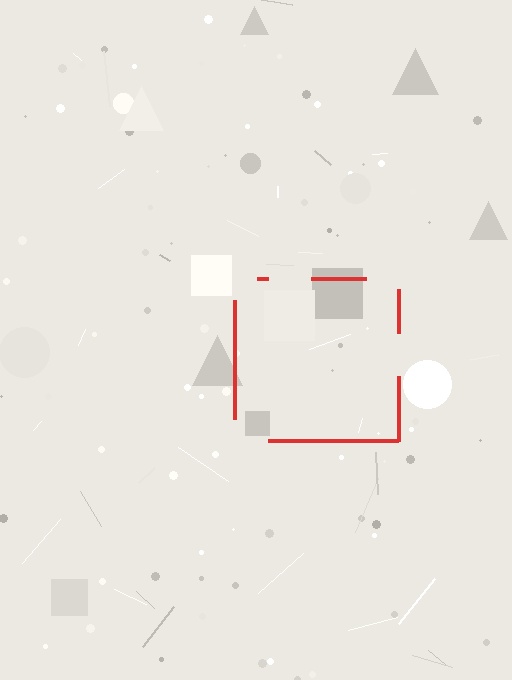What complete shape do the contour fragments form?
The contour fragments form a square.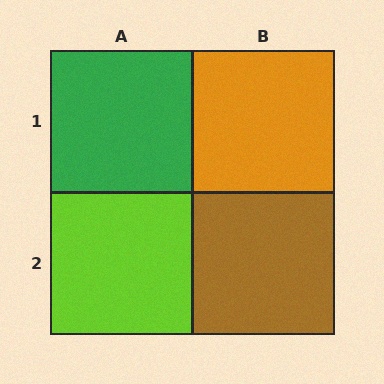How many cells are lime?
1 cell is lime.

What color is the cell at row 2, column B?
Brown.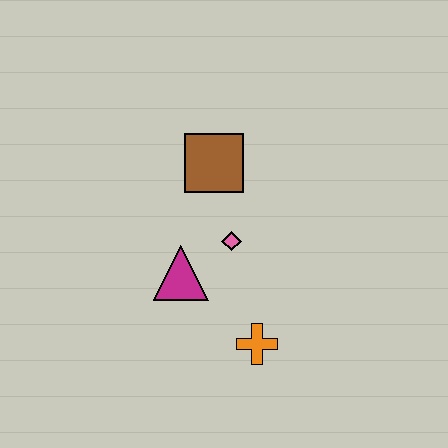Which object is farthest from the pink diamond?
The orange cross is farthest from the pink diamond.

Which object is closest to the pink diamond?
The magenta triangle is closest to the pink diamond.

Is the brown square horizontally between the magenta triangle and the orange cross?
Yes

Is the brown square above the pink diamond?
Yes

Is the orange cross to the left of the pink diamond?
No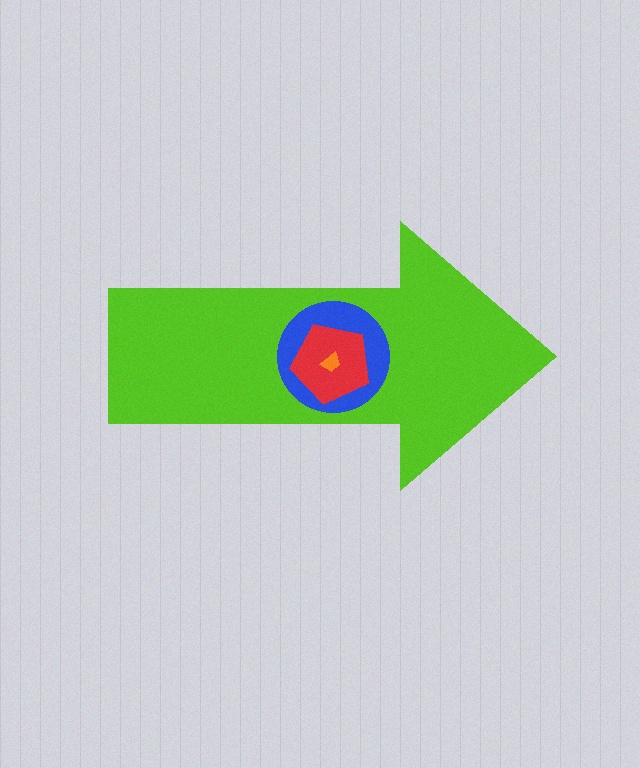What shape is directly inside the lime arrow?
The blue circle.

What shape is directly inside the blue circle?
The red pentagon.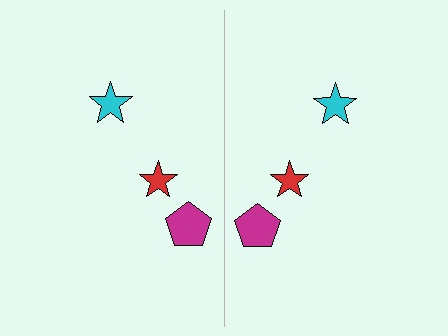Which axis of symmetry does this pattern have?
The pattern has a vertical axis of symmetry running through the center of the image.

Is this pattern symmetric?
Yes, this pattern has bilateral (reflection) symmetry.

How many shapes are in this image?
There are 6 shapes in this image.